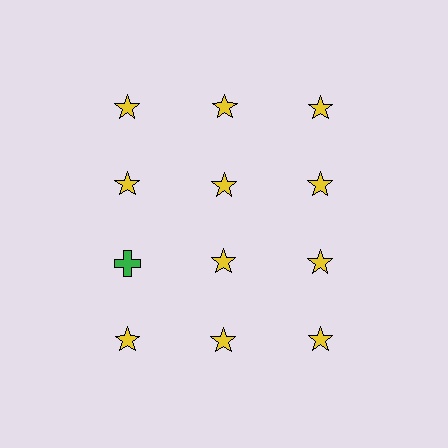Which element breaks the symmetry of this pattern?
The green cross in the third row, leftmost column breaks the symmetry. All other shapes are yellow stars.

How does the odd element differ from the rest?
It differs in both color (green instead of yellow) and shape (cross instead of star).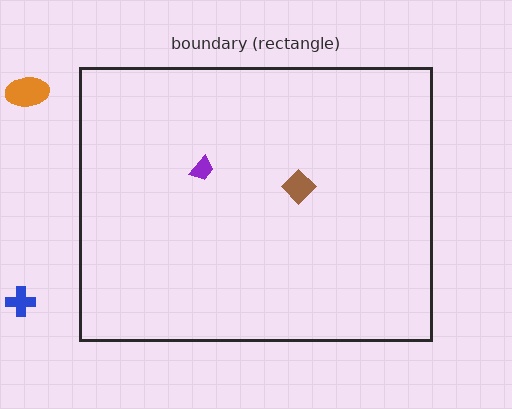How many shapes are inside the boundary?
2 inside, 2 outside.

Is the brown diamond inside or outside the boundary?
Inside.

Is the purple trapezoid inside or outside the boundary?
Inside.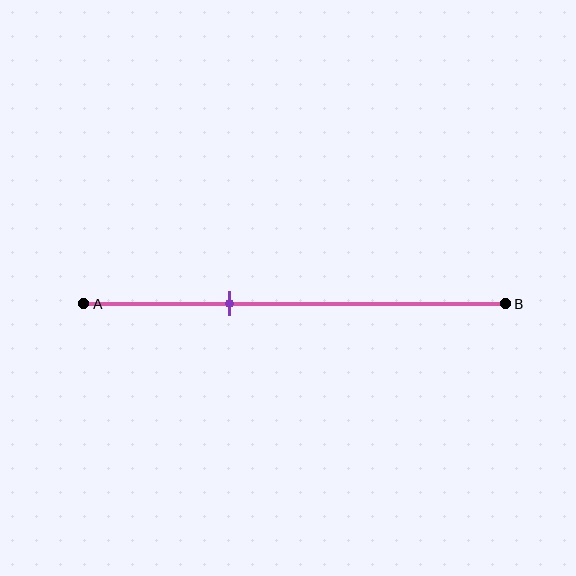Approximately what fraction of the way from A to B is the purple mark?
The purple mark is approximately 35% of the way from A to B.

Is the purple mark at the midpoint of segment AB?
No, the mark is at about 35% from A, not at the 50% midpoint.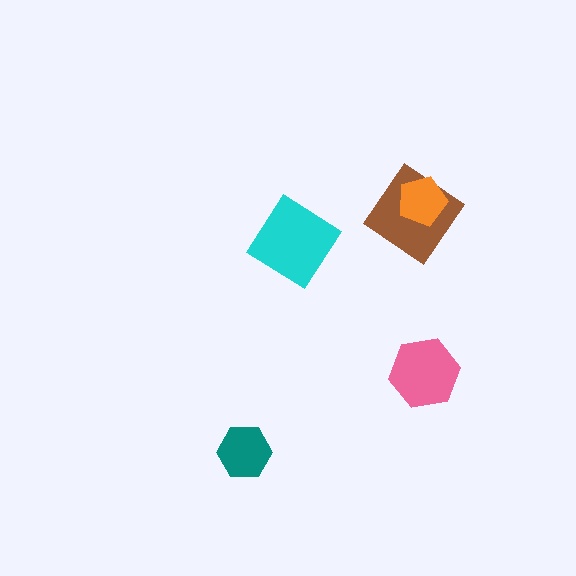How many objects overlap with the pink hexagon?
0 objects overlap with the pink hexagon.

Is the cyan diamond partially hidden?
No, no other shape covers it.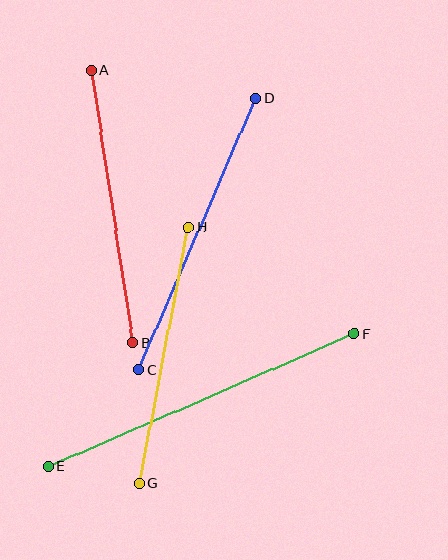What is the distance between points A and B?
The distance is approximately 276 pixels.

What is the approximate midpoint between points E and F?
The midpoint is at approximately (201, 400) pixels.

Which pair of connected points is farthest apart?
Points E and F are farthest apart.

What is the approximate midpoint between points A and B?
The midpoint is at approximately (112, 206) pixels.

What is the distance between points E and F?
The distance is approximately 333 pixels.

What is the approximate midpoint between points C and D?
The midpoint is at approximately (197, 234) pixels.